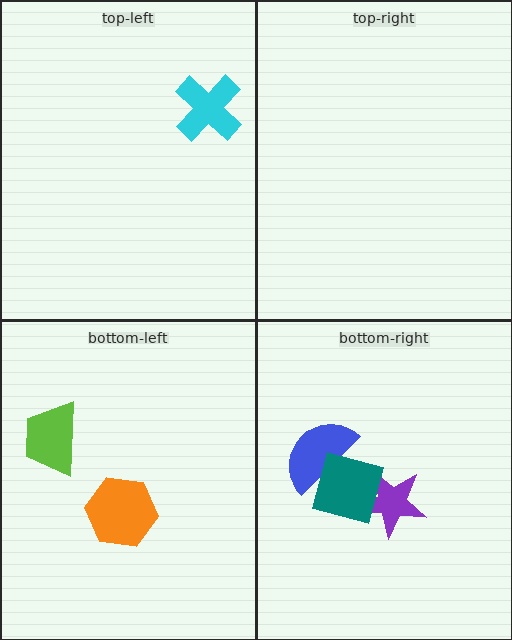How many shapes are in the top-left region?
1.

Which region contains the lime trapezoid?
The bottom-left region.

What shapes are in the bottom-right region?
The blue semicircle, the purple star, the teal diamond.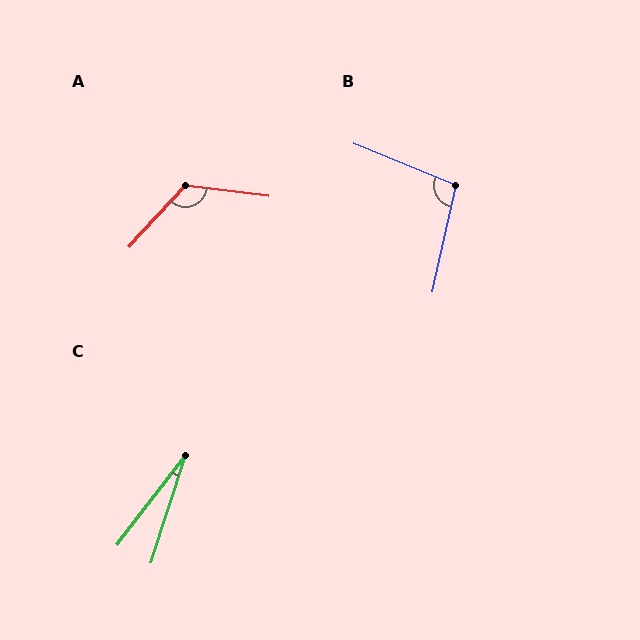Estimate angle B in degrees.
Approximately 100 degrees.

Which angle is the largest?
A, at approximately 125 degrees.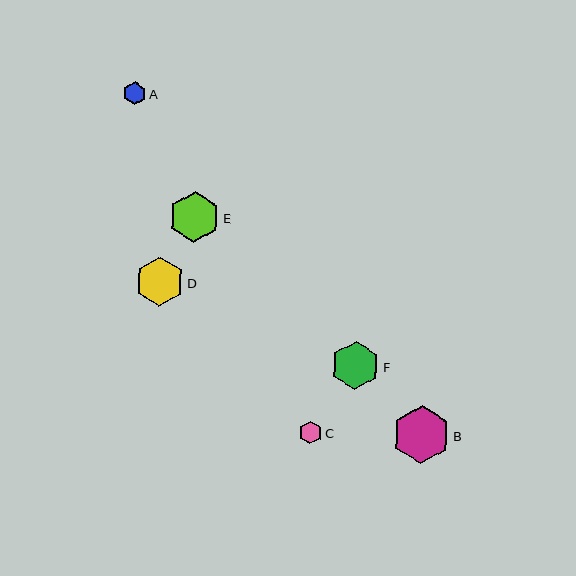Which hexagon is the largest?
Hexagon B is the largest with a size of approximately 58 pixels.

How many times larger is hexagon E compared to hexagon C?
Hexagon E is approximately 2.3 times the size of hexagon C.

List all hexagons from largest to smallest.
From largest to smallest: B, E, D, F, A, C.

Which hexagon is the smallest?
Hexagon C is the smallest with a size of approximately 22 pixels.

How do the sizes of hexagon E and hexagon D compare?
Hexagon E and hexagon D are approximately the same size.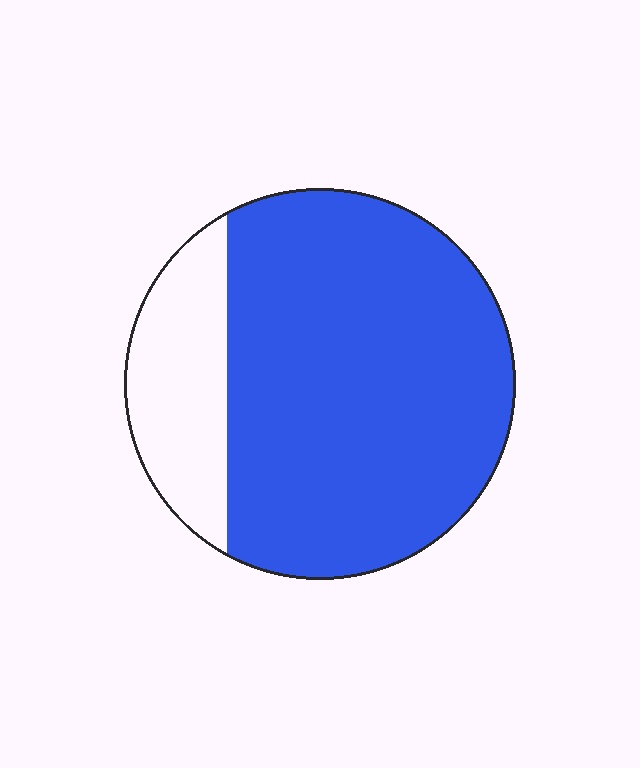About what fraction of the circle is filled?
About four fifths (4/5).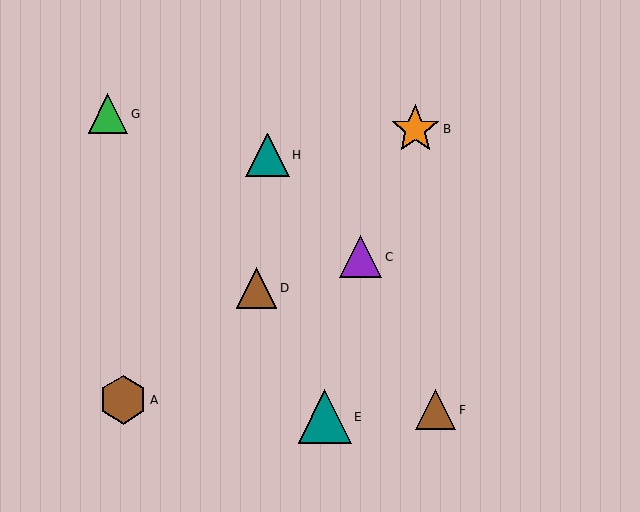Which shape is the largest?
The teal triangle (labeled E) is the largest.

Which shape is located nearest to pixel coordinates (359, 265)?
The purple triangle (labeled C) at (360, 257) is nearest to that location.